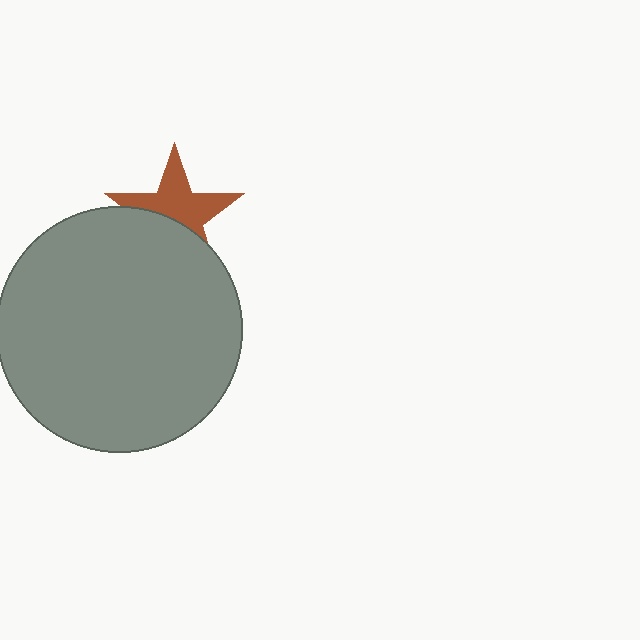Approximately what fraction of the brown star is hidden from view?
Roughly 44% of the brown star is hidden behind the gray circle.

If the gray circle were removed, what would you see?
You would see the complete brown star.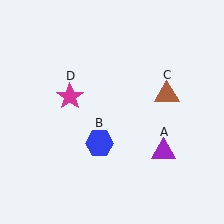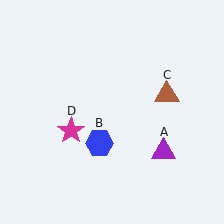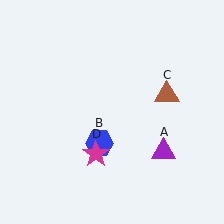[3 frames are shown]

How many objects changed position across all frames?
1 object changed position: magenta star (object D).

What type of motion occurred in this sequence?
The magenta star (object D) rotated counterclockwise around the center of the scene.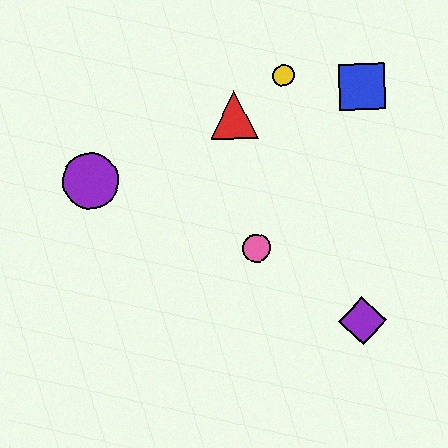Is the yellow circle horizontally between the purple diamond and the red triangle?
Yes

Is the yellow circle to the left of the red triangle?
No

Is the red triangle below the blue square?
Yes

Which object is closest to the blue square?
The yellow circle is closest to the blue square.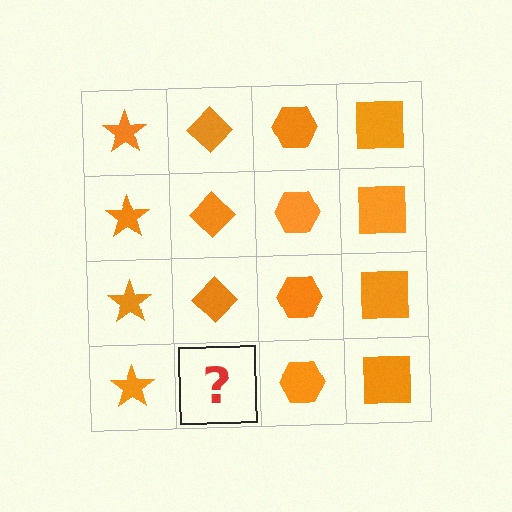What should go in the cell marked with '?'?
The missing cell should contain an orange diamond.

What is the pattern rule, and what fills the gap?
The rule is that each column has a consistent shape. The gap should be filled with an orange diamond.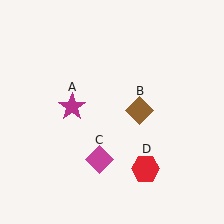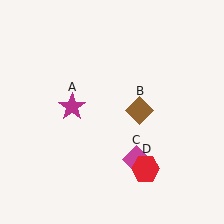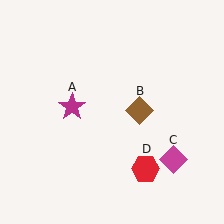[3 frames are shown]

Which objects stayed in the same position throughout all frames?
Magenta star (object A) and brown diamond (object B) and red hexagon (object D) remained stationary.